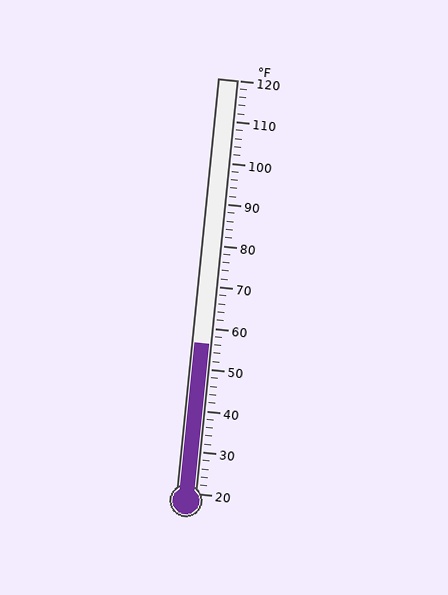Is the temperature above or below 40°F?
The temperature is above 40°F.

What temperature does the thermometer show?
The thermometer shows approximately 56°F.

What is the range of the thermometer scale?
The thermometer scale ranges from 20°F to 120°F.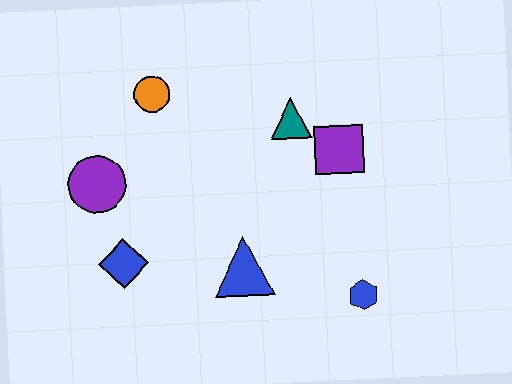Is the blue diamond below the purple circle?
Yes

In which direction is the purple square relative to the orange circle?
The purple square is to the right of the orange circle.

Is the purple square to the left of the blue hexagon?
Yes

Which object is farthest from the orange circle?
The blue hexagon is farthest from the orange circle.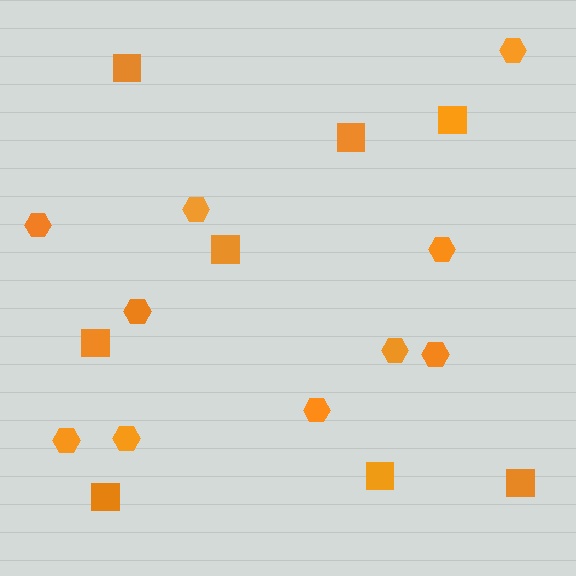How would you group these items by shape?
There are 2 groups: one group of squares (8) and one group of hexagons (10).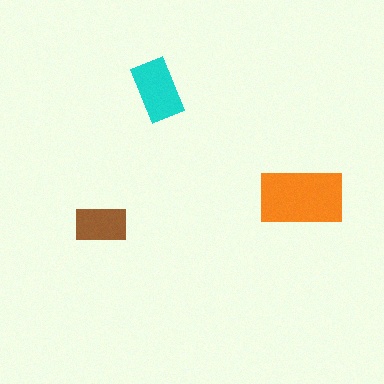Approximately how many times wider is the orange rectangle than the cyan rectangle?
About 1.5 times wider.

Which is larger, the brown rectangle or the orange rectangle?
The orange one.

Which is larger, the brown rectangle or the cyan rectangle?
The cyan one.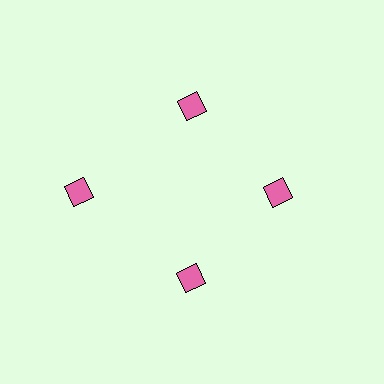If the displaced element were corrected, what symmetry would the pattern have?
It would have 4-fold rotational symmetry — the pattern would map onto itself every 90 degrees.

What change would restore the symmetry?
The symmetry would be restored by moving it inward, back onto the ring so that all 4 diamonds sit at equal angles and equal distance from the center.